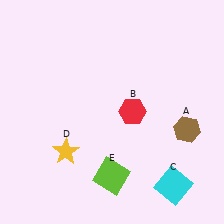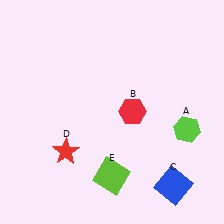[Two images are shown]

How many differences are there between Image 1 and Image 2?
There are 3 differences between the two images.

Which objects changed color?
A changed from brown to lime. C changed from cyan to blue. D changed from yellow to red.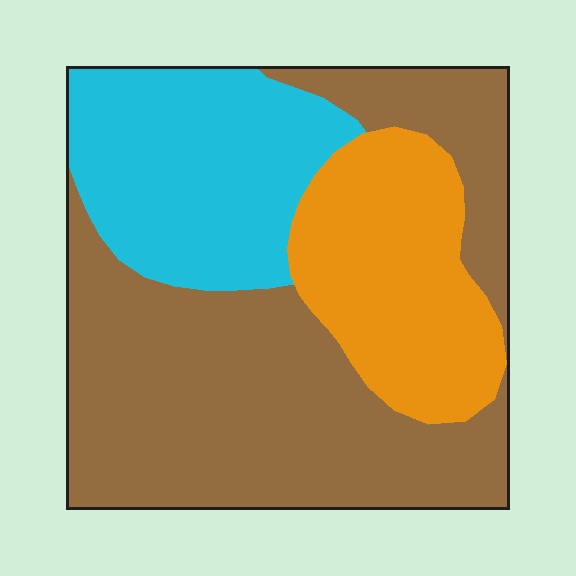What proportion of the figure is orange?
Orange covers about 20% of the figure.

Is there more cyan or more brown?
Brown.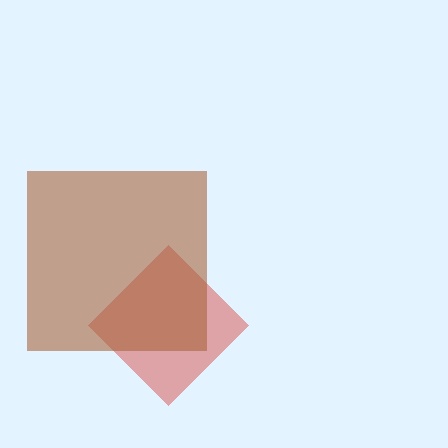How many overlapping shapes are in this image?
There are 2 overlapping shapes in the image.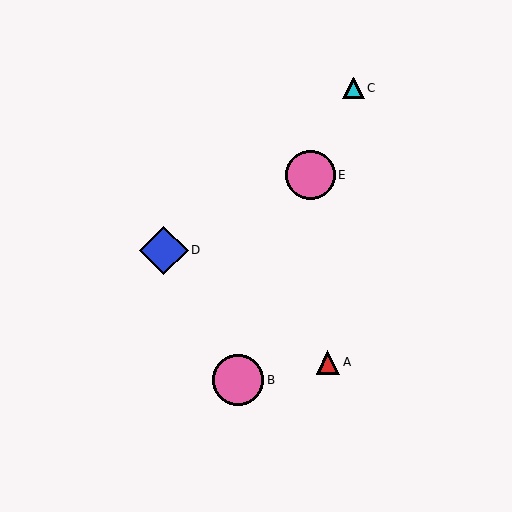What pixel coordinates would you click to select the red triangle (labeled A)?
Click at (328, 362) to select the red triangle A.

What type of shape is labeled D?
Shape D is a blue diamond.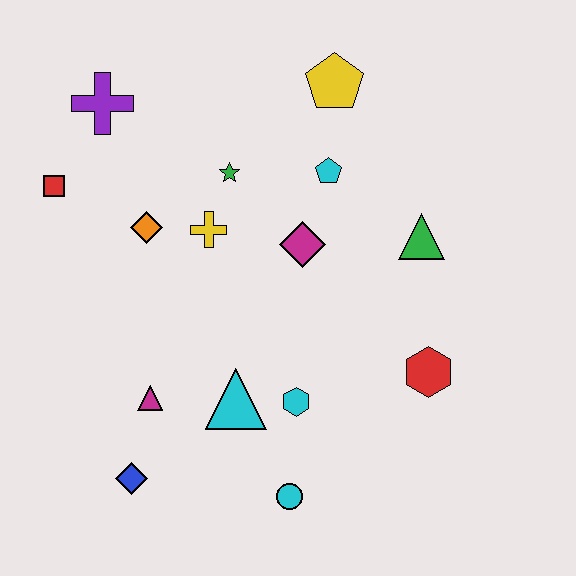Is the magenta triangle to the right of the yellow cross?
No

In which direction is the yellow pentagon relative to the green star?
The yellow pentagon is to the right of the green star.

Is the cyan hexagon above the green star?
No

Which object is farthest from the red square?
The red hexagon is farthest from the red square.